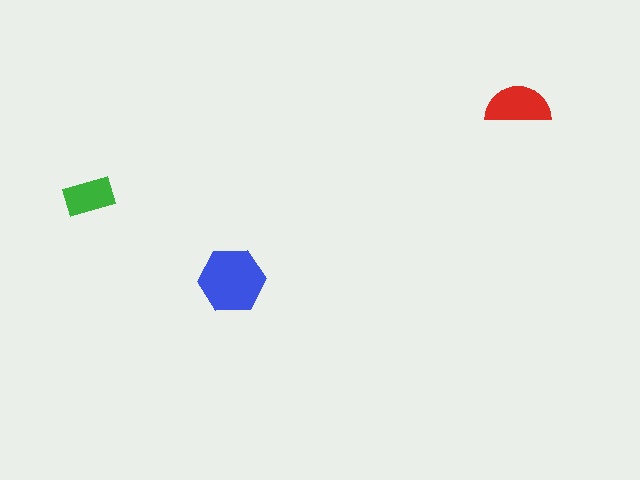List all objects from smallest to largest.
The green rectangle, the red semicircle, the blue hexagon.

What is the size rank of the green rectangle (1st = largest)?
3rd.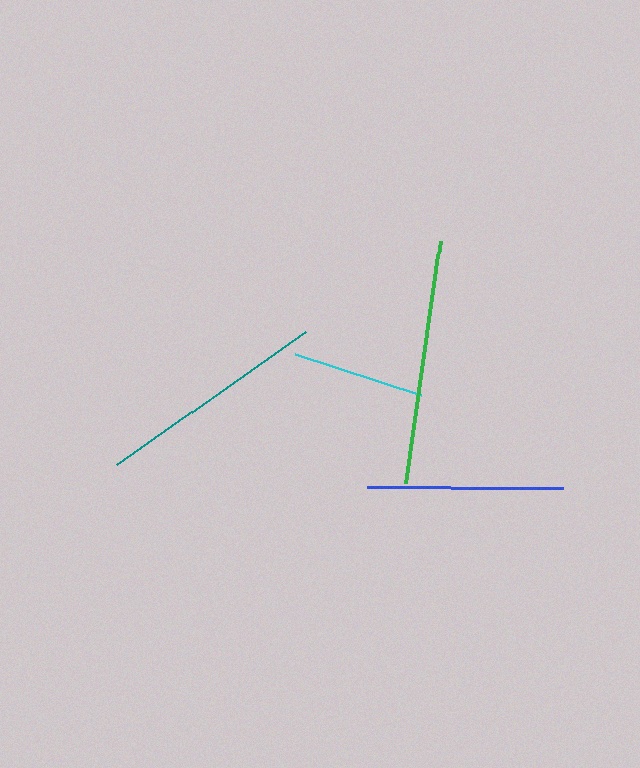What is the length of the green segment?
The green segment is approximately 245 pixels long.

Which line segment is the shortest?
The cyan line is the shortest at approximately 132 pixels.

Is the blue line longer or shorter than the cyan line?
The blue line is longer than the cyan line.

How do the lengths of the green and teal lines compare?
The green and teal lines are approximately the same length.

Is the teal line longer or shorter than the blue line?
The teal line is longer than the blue line.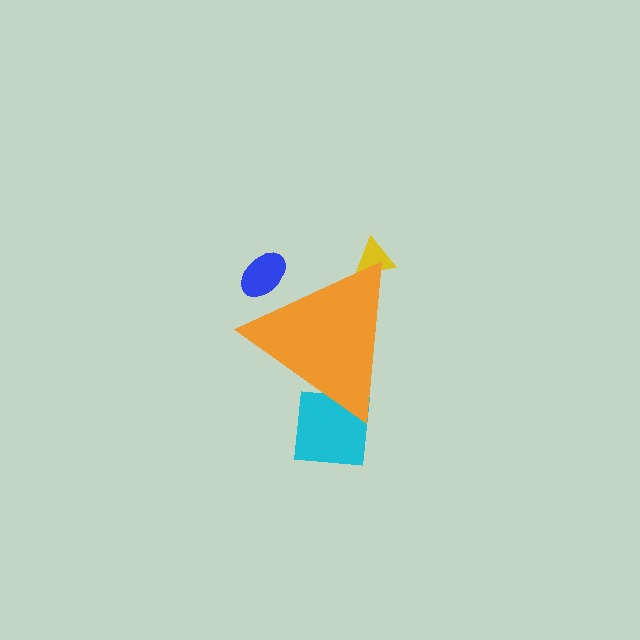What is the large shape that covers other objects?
An orange triangle.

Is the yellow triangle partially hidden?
Yes, the yellow triangle is partially hidden behind the orange triangle.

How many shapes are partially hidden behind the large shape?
3 shapes are partially hidden.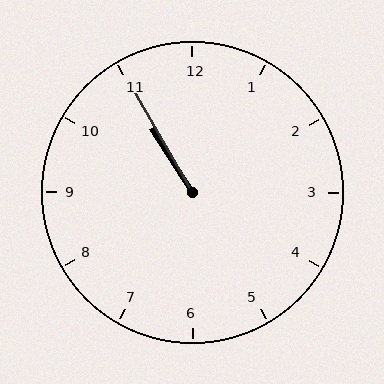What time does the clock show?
10:55.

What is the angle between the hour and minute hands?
Approximately 2 degrees.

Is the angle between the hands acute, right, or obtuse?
It is acute.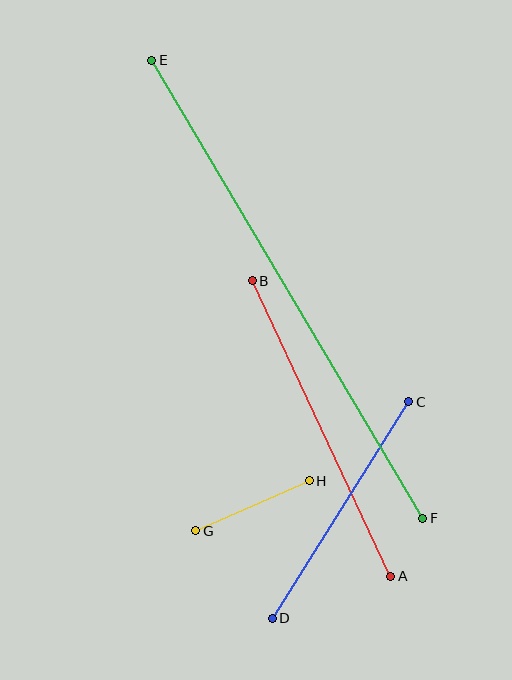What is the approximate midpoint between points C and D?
The midpoint is at approximately (340, 510) pixels.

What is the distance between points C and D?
The distance is approximately 256 pixels.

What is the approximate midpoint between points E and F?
The midpoint is at approximately (287, 289) pixels.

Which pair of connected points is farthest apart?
Points E and F are farthest apart.